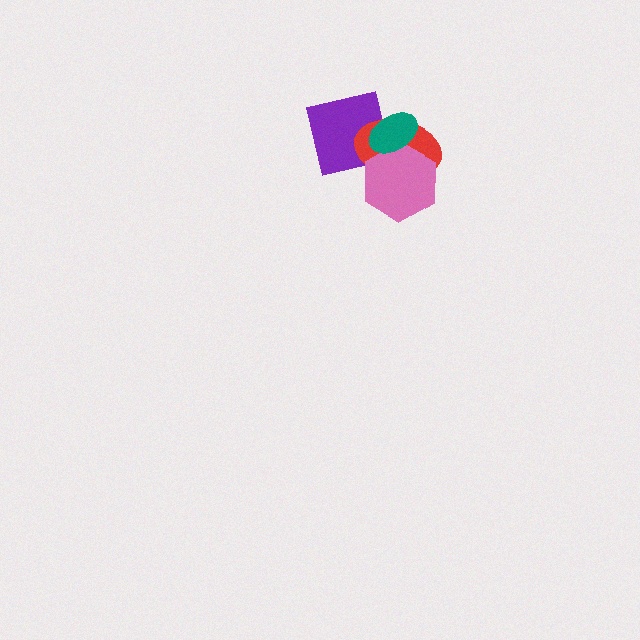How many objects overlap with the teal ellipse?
3 objects overlap with the teal ellipse.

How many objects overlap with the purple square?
3 objects overlap with the purple square.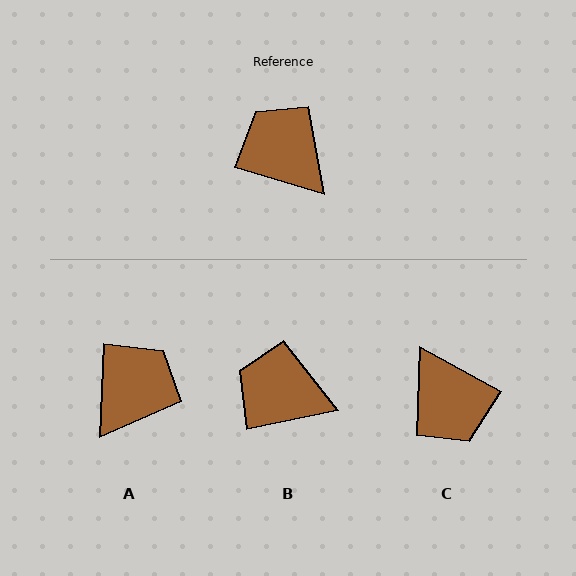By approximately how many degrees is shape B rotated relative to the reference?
Approximately 28 degrees counter-clockwise.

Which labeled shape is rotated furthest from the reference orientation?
C, about 168 degrees away.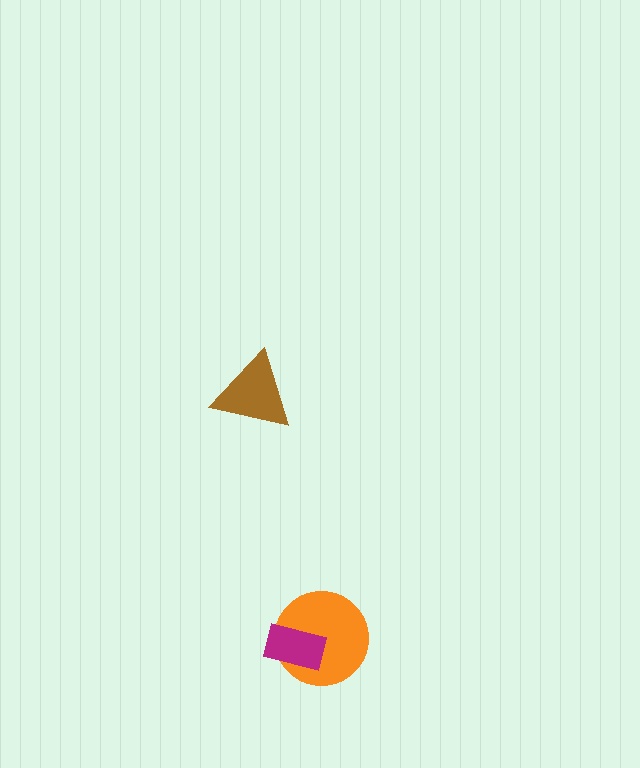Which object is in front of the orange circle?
The magenta rectangle is in front of the orange circle.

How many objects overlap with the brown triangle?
0 objects overlap with the brown triangle.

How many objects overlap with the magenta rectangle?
1 object overlaps with the magenta rectangle.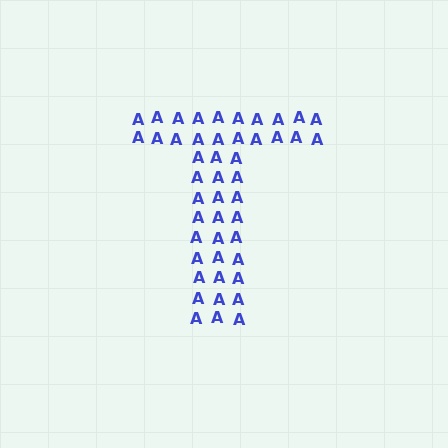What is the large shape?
The large shape is the letter T.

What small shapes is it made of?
It is made of small letter A's.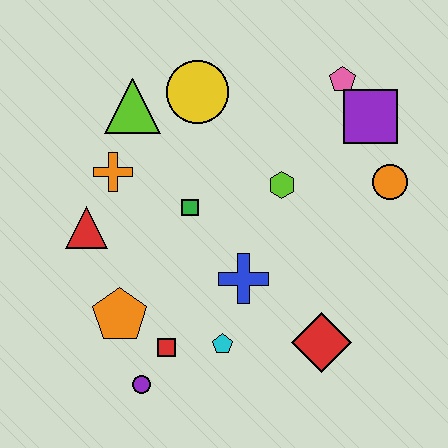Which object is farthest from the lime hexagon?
The purple circle is farthest from the lime hexagon.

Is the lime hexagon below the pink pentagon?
Yes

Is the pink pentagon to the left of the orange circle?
Yes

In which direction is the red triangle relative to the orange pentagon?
The red triangle is above the orange pentagon.